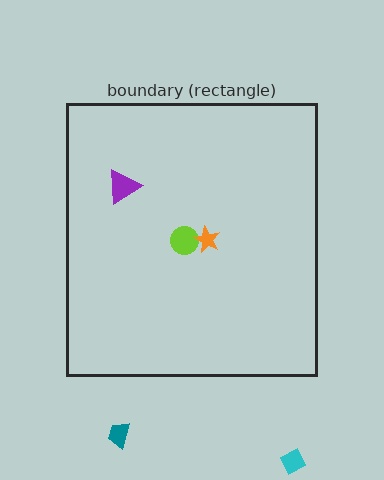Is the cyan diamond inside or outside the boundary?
Outside.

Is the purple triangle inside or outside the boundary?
Inside.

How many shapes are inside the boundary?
3 inside, 2 outside.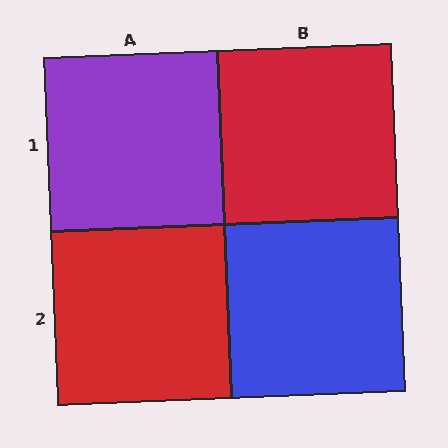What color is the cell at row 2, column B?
Blue.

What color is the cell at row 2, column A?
Red.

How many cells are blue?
1 cell is blue.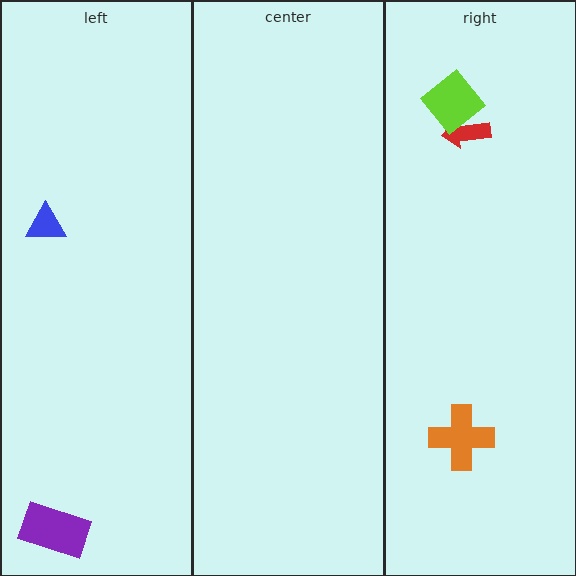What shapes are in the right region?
The orange cross, the red arrow, the lime diamond.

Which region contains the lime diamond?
The right region.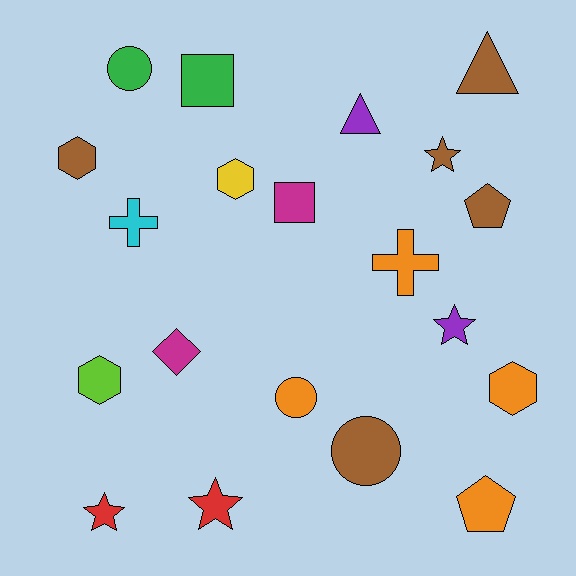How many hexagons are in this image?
There are 4 hexagons.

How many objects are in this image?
There are 20 objects.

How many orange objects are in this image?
There are 4 orange objects.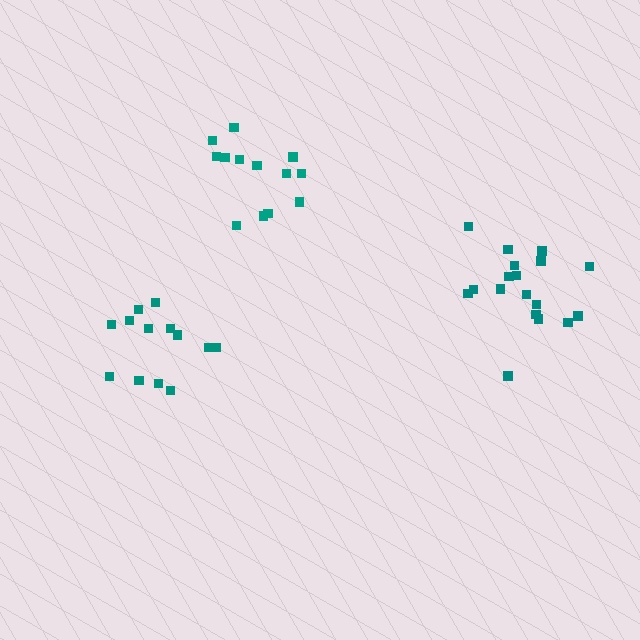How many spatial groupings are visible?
There are 3 spatial groupings.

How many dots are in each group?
Group 1: 18 dots, Group 2: 13 dots, Group 3: 13 dots (44 total).